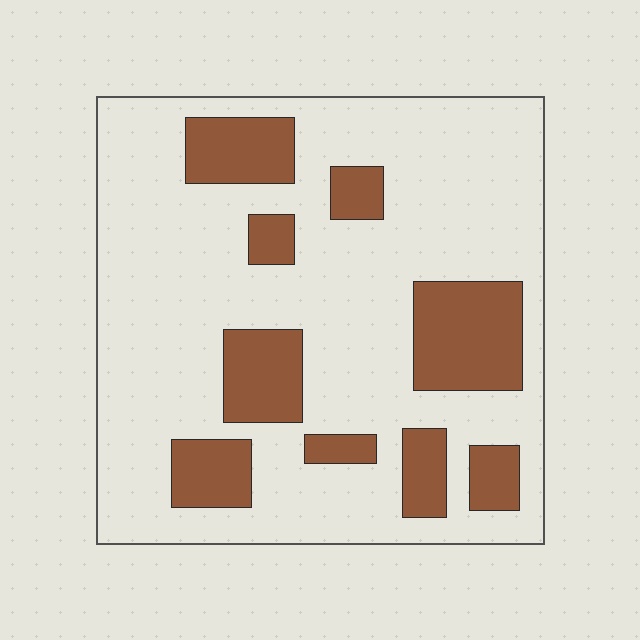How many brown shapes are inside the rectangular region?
9.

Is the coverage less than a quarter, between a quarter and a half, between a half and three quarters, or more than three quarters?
Less than a quarter.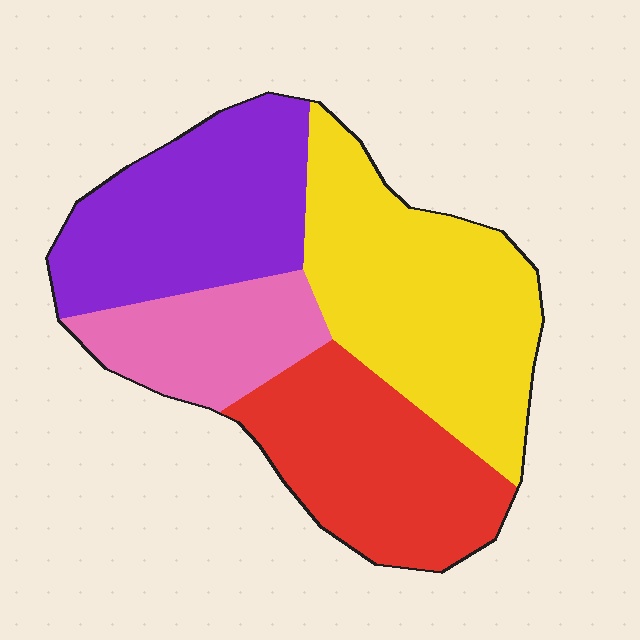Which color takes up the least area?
Pink, at roughly 15%.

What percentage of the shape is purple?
Purple covers about 25% of the shape.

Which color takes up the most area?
Yellow, at roughly 35%.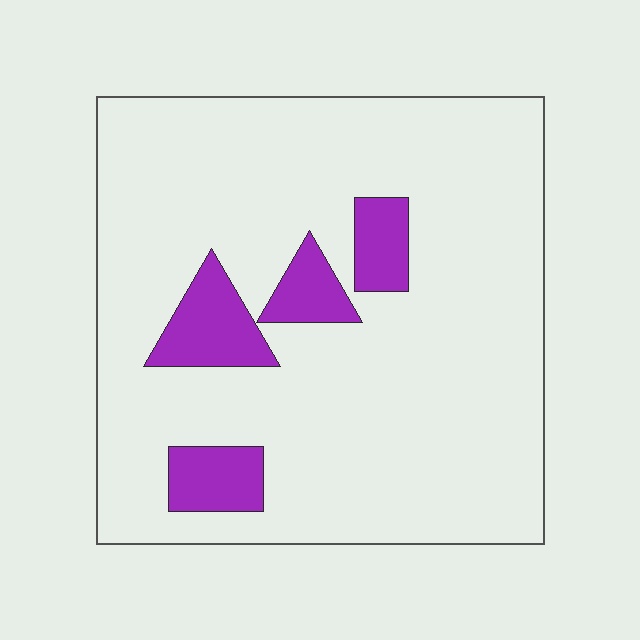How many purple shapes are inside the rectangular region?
4.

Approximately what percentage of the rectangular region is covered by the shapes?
Approximately 10%.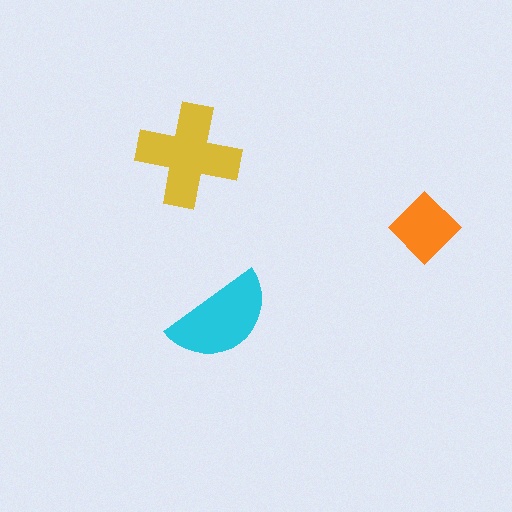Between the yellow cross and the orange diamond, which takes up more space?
The yellow cross.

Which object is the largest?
The yellow cross.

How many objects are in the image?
There are 3 objects in the image.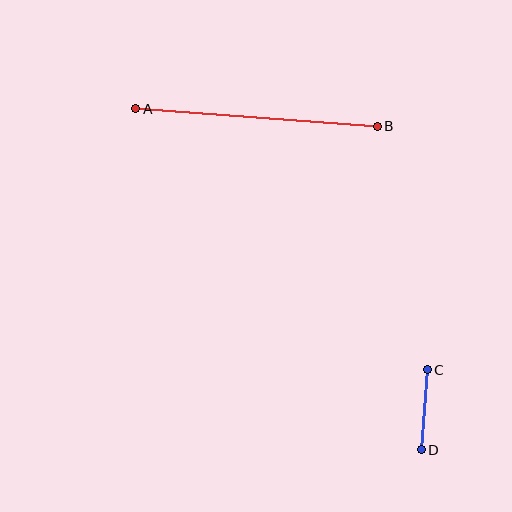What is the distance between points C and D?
The distance is approximately 80 pixels.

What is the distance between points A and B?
The distance is approximately 242 pixels.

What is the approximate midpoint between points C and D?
The midpoint is at approximately (424, 410) pixels.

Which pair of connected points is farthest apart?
Points A and B are farthest apart.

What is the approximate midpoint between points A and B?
The midpoint is at approximately (257, 117) pixels.